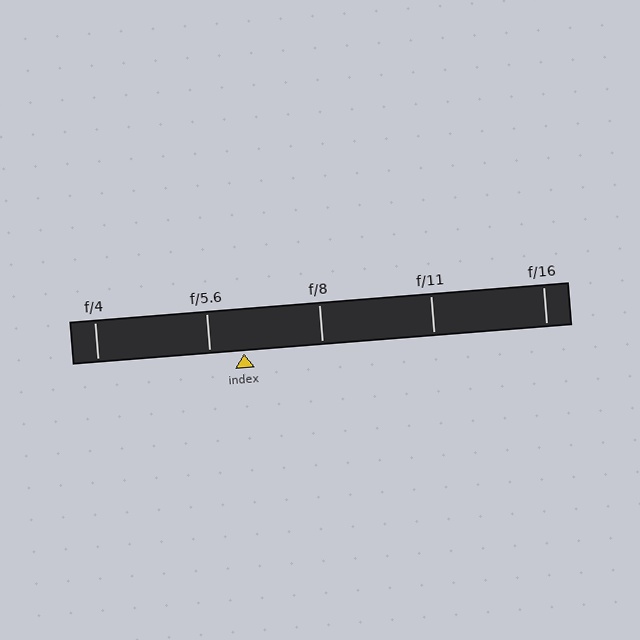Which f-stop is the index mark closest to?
The index mark is closest to f/5.6.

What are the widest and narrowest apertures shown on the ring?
The widest aperture shown is f/4 and the narrowest is f/16.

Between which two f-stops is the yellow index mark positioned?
The index mark is between f/5.6 and f/8.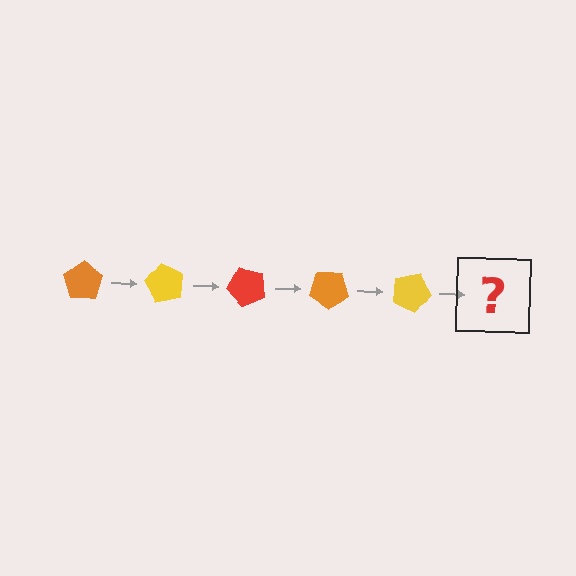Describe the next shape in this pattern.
It should be a red pentagon, rotated 300 degrees from the start.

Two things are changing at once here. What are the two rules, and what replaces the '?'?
The two rules are that it rotates 60 degrees each step and the color cycles through orange, yellow, and red. The '?' should be a red pentagon, rotated 300 degrees from the start.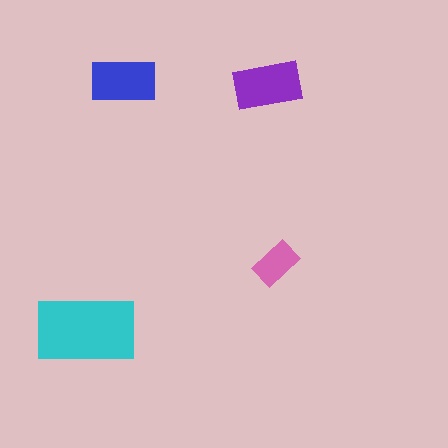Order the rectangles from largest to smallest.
the cyan one, the purple one, the blue one, the pink one.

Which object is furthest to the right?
The pink rectangle is rightmost.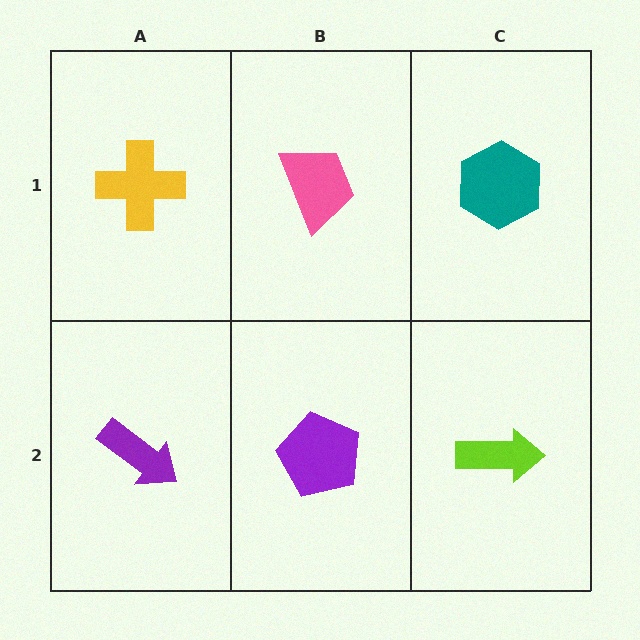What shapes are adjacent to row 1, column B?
A purple pentagon (row 2, column B), a yellow cross (row 1, column A), a teal hexagon (row 1, column C).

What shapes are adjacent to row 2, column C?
A teal hexagon (row 1, column C), a purple pentagon (row 2, column B).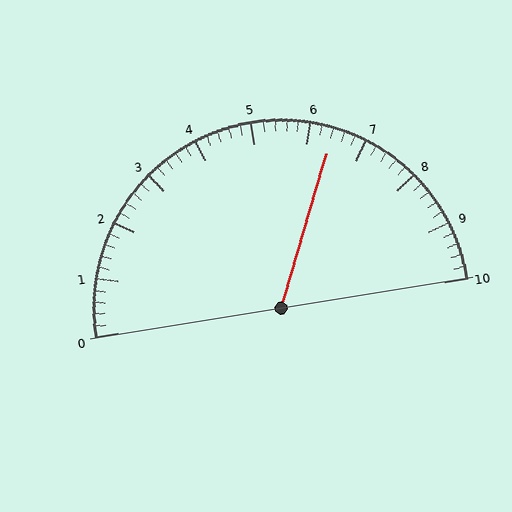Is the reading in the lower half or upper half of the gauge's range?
The reading is in the upper half of the range (0 to 10).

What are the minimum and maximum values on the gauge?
The gauge ranges from 0 to 10.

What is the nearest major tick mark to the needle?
The nearest major tick mark is 6.